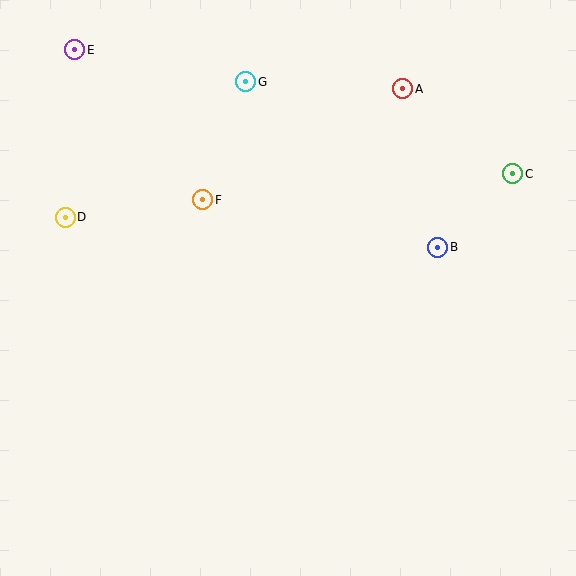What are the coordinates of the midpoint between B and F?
The midpoint between B and F is at (320, 223).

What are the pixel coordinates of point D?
Point D is at (65, 217).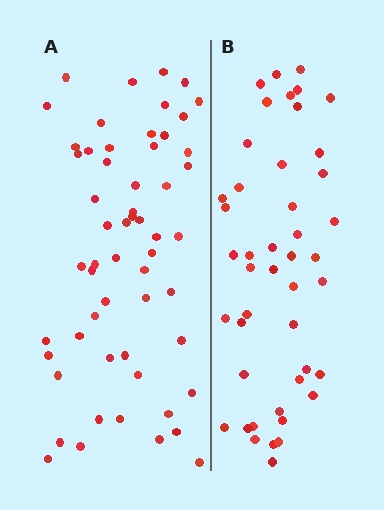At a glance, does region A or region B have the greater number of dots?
Region A (the left region) has more dots.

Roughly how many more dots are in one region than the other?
Region A has roughly 12 or so more dots than region B.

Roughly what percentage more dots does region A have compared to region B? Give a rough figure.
About 25% more.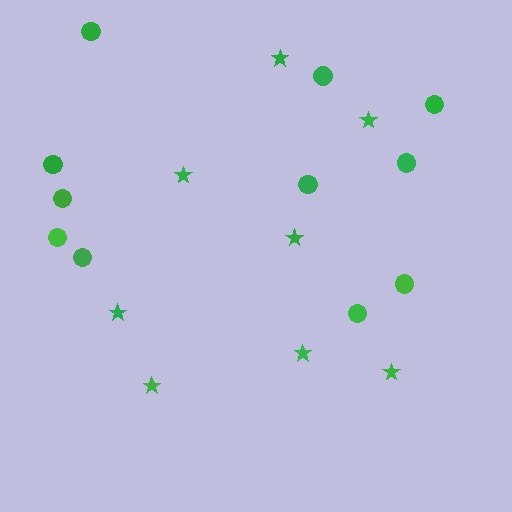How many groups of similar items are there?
There are 2 groups: one group of stars (8) and one group of circles (11).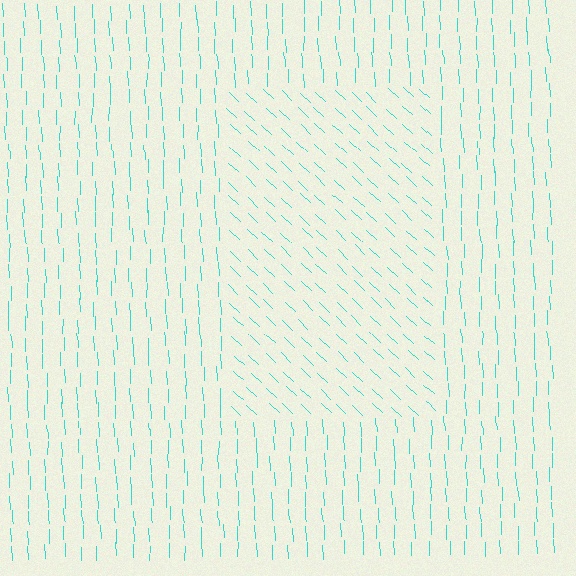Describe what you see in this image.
The image is filled with small cyan line segments. A rectangle region in the image has lines oriented differently from the surrounding lines, creating a visible texture boundary.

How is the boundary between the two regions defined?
The boundary is defined purely by a change in line orientation (approximately 45 degrees difference). All lines are the same color and thickness.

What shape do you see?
I see a rectangle.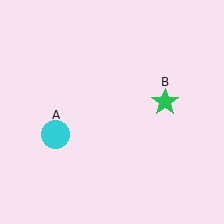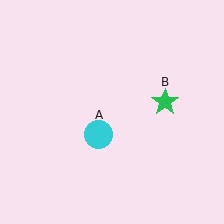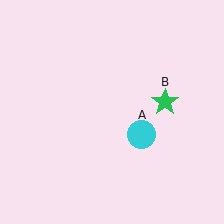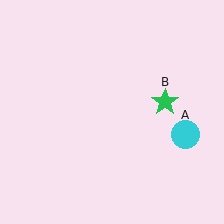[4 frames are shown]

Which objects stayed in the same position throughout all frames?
Green star (object B) remained stationary.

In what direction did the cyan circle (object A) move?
The cyan circle (object A) moved right.